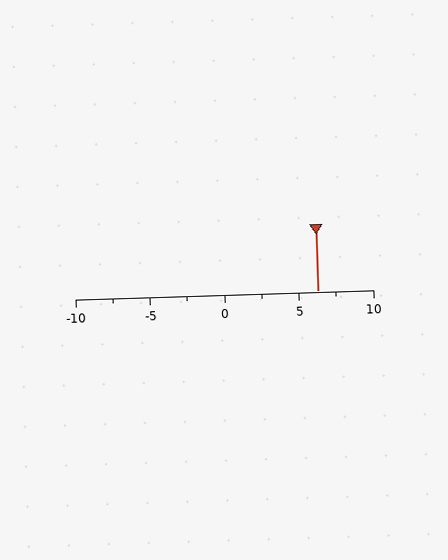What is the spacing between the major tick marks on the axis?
The major ticks are spaced 5 apart.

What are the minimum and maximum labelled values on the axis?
The axis runs from -10 to 10.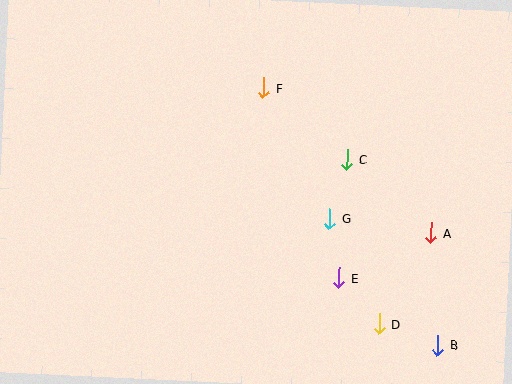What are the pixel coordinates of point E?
Point E is at (339, 278).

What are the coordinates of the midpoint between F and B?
The midpoint between F and B is at (351, 217).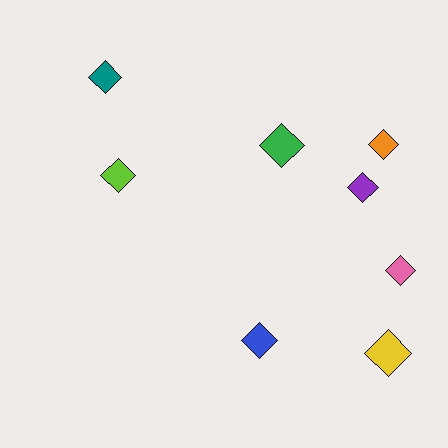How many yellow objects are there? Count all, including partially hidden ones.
There is 1 yellow object.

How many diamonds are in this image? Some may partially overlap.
There are 8 diamonds.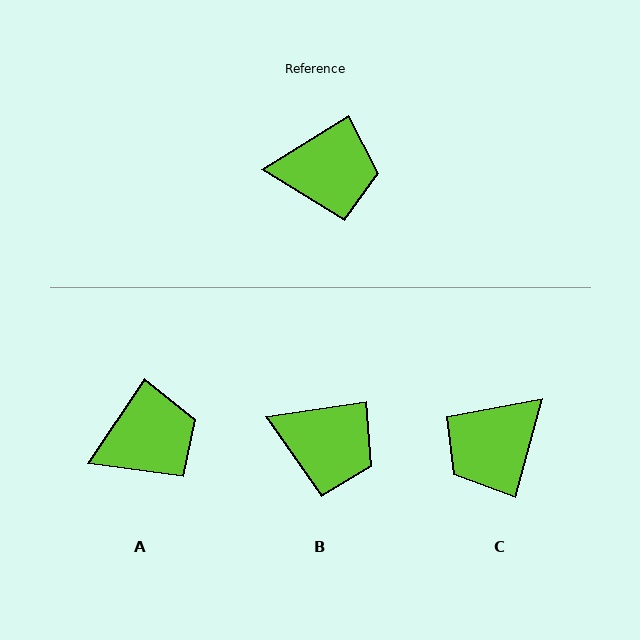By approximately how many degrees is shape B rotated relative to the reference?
Approximately 23 degrees clockwise.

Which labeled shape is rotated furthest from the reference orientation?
C, about 138 degrees away.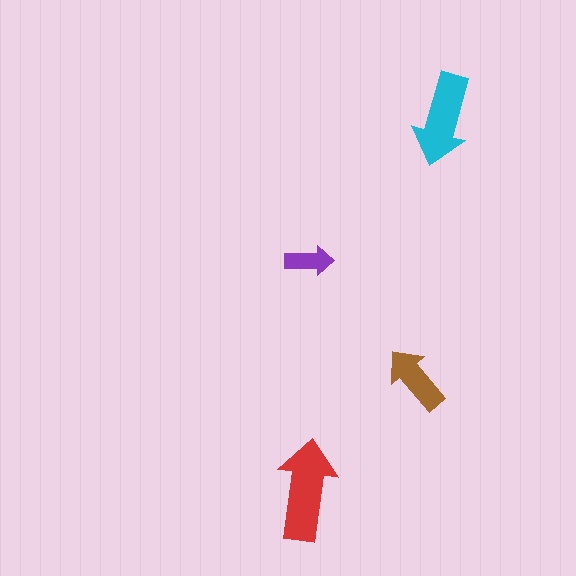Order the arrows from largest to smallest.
the red one, the cyan one, the brown one, the purple one.